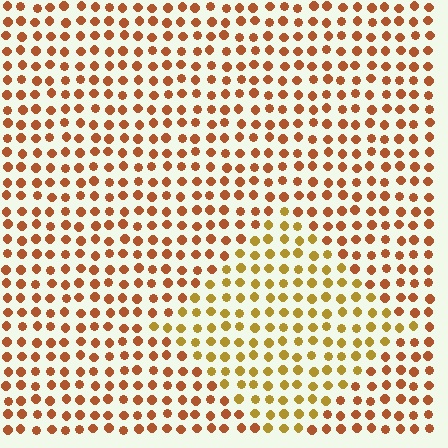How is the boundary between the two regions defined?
The boundary is defined purely by a slight shift in hue (about 29 degrees). Spacing, size, and orientation are identical on both sides.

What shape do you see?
I see a diamond.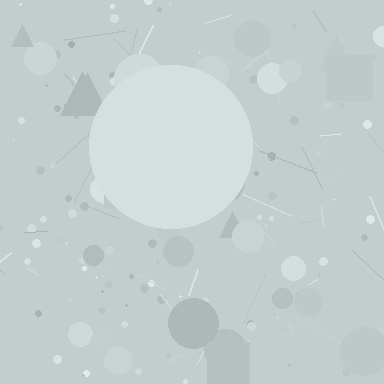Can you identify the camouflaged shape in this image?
The camouflaged shape is a circle.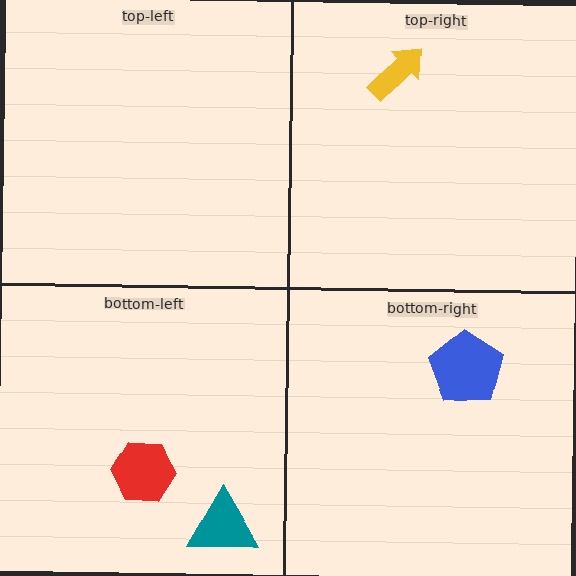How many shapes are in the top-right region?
1.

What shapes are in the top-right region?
The yellow arrow.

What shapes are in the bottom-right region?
The blue pentagon.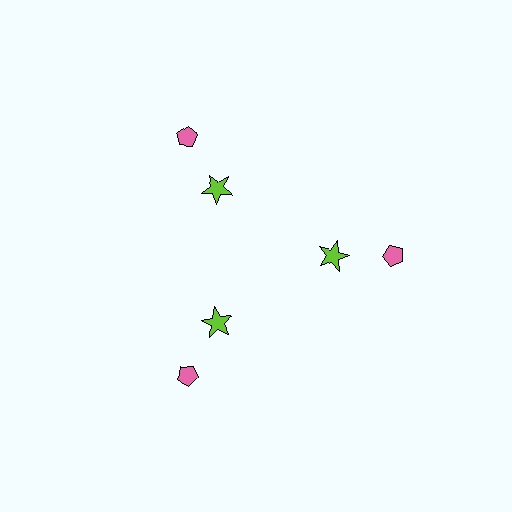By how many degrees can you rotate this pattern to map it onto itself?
The pattern maps onto itself every 120 degrees of rotation.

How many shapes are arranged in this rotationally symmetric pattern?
There are 6 shapes, arranged in 3 groups of 2.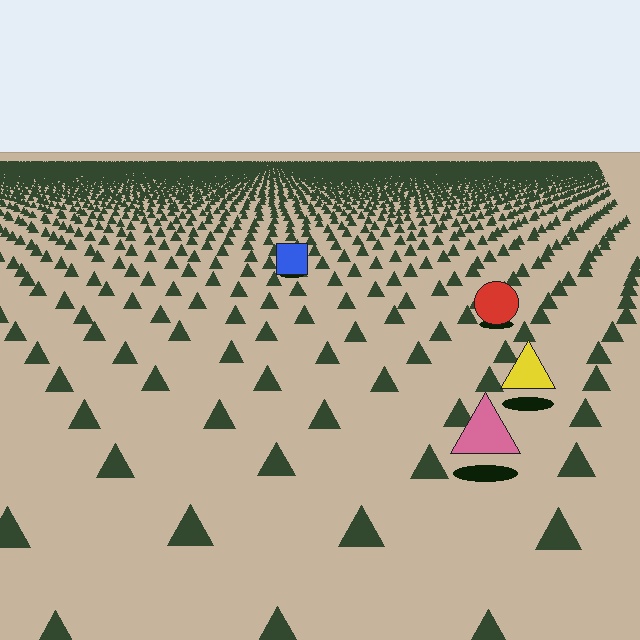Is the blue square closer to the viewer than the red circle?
No. The red circle is closer — you can tell from the texture gradient: the ground texture is coarser near it.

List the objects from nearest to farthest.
From nearest to farthest: the pink triangle, the yellow triangle, the red circle, the blue square.